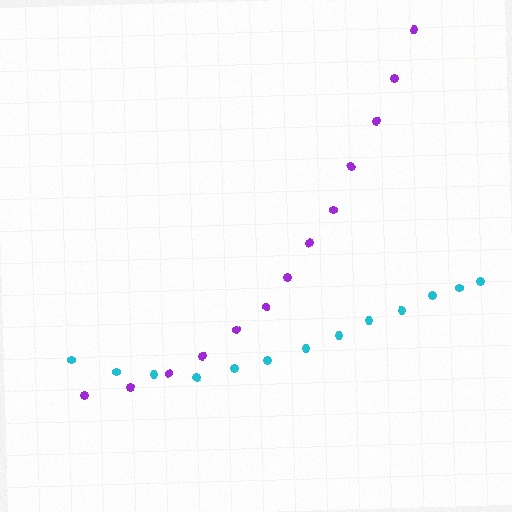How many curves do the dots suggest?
There are 2 distinct paths.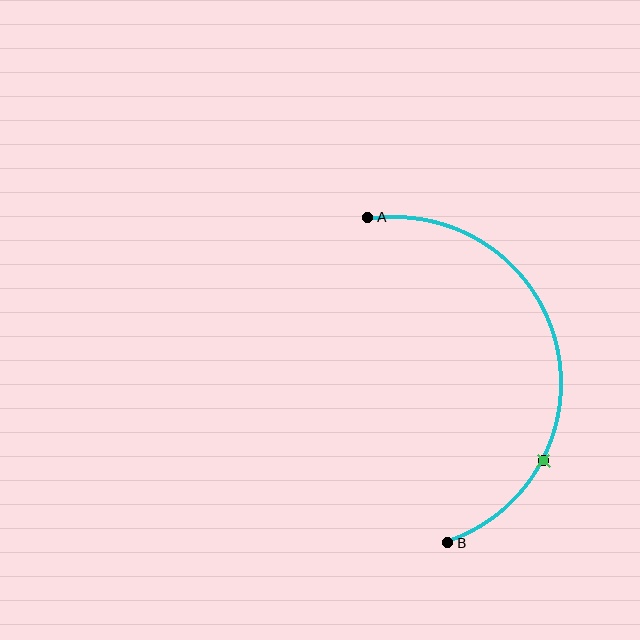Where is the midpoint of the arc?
The arc midpoint is the point on the curve farthest from the straight line joining A and B. It sits to the right of that line.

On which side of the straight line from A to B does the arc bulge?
The arc bulges to the right of the straight line connecting A and B.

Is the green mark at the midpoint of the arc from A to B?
No. The green mark lies on the arc but is closer to endpoint B. The arc midpoint would be at the point on the curve equidistant along the arc from both A and B.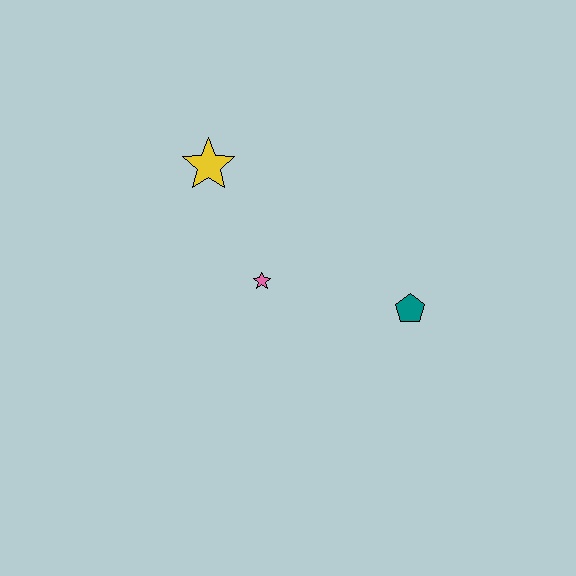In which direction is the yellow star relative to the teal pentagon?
The yellow star is to the left of the teal pentagon.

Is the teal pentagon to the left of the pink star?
No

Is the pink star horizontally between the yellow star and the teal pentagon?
Yes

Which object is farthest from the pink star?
The teal pentagon is farthest from the pink star.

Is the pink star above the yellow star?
No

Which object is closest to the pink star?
The yellow star is closest to the pink star.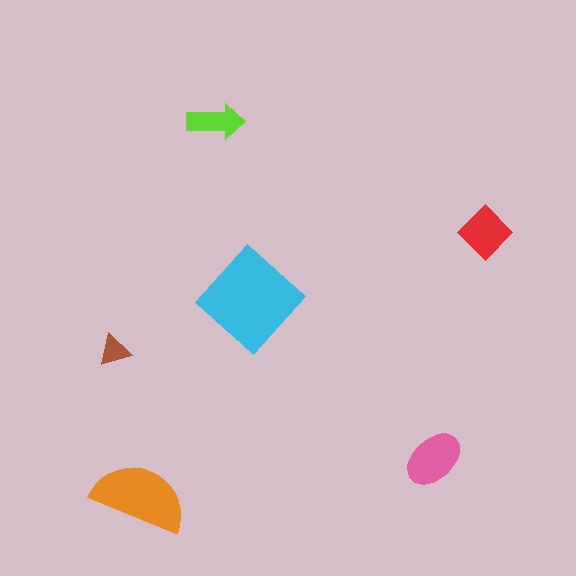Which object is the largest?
The cyan diamond.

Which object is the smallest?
The brown triangle.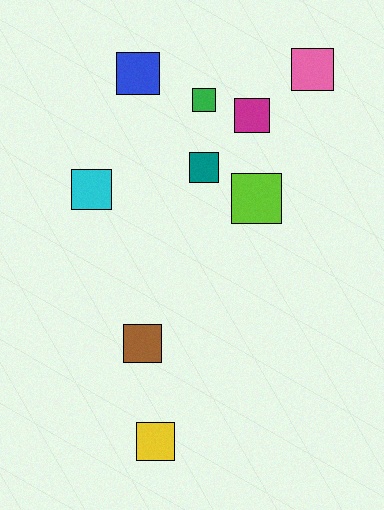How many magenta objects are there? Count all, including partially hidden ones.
There is 1 magenta object.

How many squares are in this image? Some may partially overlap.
There are 9 squares.